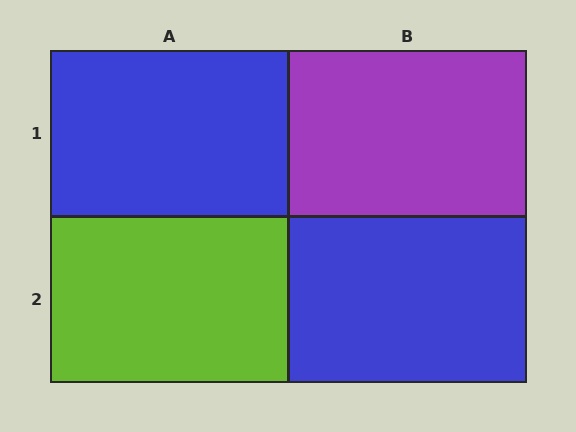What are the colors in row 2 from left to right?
Lime, blue.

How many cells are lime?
1 cell is lime.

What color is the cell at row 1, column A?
Blue.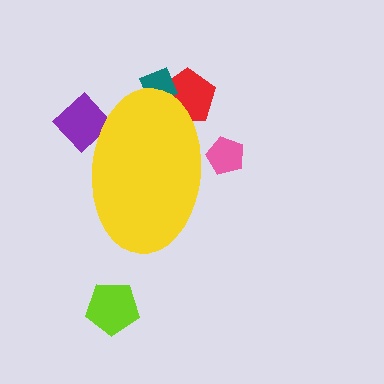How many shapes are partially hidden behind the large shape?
4 shapes are partially hidden.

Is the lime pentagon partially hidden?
No, the lime pentagon is fully visible.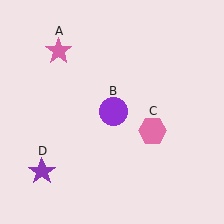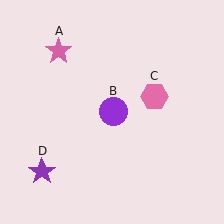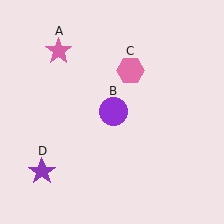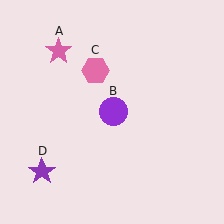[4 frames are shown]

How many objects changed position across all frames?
1 object changed position: pink hexagon (object C).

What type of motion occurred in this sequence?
The pink hexagon (object C) rotated counterclockwise around the center of the scene.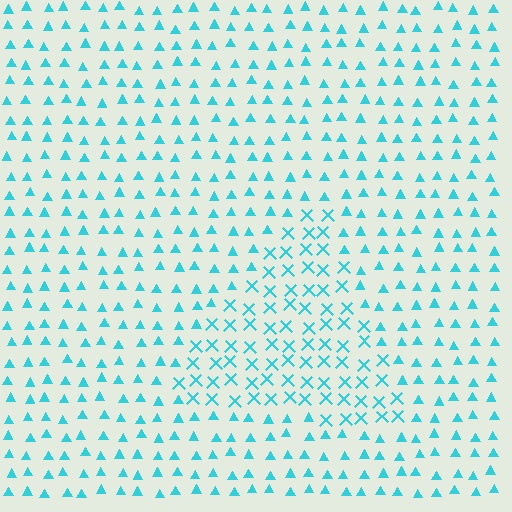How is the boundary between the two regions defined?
The boundary is defined by a change in element shape: X marks inside vs. triangles outside. All elements share the same color and spacing.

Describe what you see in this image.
The image is filled with small cyan elements arranged in a uniform grid. A triangle-shaped region contains X marks, while the surrounding area contains triangles. The boundary is defined purely by the change in element shape.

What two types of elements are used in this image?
The image uses X marks inside the triangle region and triangles outside it.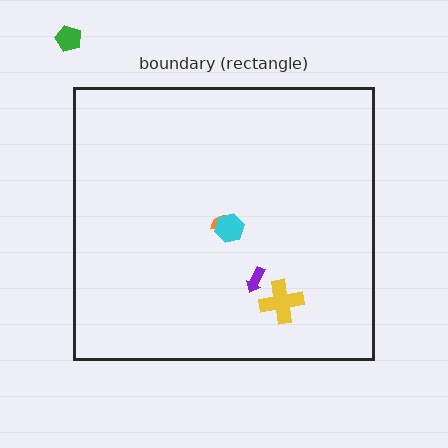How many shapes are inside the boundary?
4 inside, 1 outside.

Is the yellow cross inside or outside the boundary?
Inside.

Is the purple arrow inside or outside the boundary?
Inside.